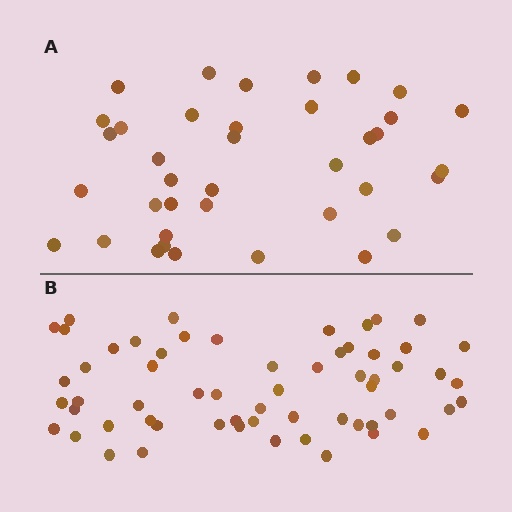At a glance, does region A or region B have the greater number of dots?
Region B (the bottom region) has more dots.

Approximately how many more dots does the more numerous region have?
Region B has approximately 20 more dots than region A.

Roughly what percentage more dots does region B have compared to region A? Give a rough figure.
About 60% more.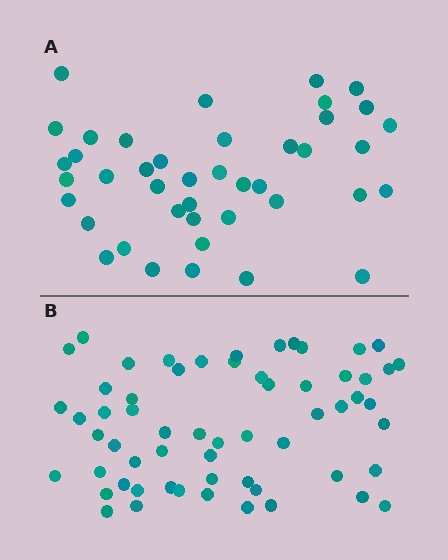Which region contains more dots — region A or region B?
Region B (the bottom region) has more dots.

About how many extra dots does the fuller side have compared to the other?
Region B has approximately 20 more dots than region A.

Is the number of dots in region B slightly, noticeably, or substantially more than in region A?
Region B has noticeably more, but not dramatically so. The ratio is roughly 1.4 to 1.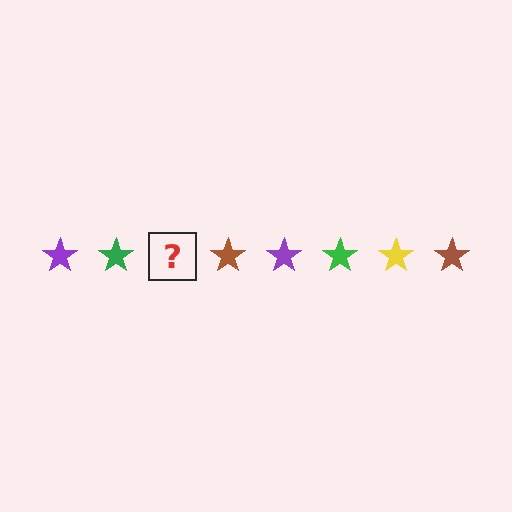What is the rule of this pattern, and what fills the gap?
The rule is that the pattern cycles through purple, green, yellow, brown stars. The gap should be filled with a yellow star.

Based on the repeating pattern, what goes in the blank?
The blank should be a yellow star.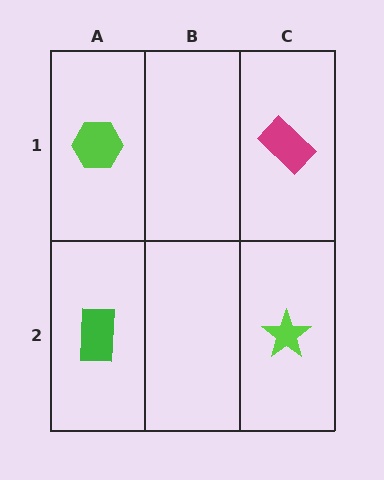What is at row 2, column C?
A lime star.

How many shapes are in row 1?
2 shapes.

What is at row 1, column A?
A lime hexagon.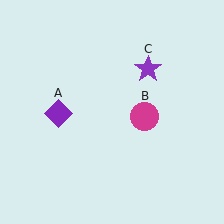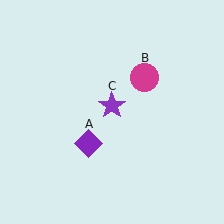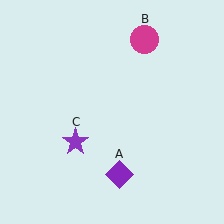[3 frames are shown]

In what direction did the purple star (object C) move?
The purple star (object C) moved down and to the left.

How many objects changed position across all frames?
3 objects changed position: purple diamond (object A), magenta circle (object B), purple star (object C).